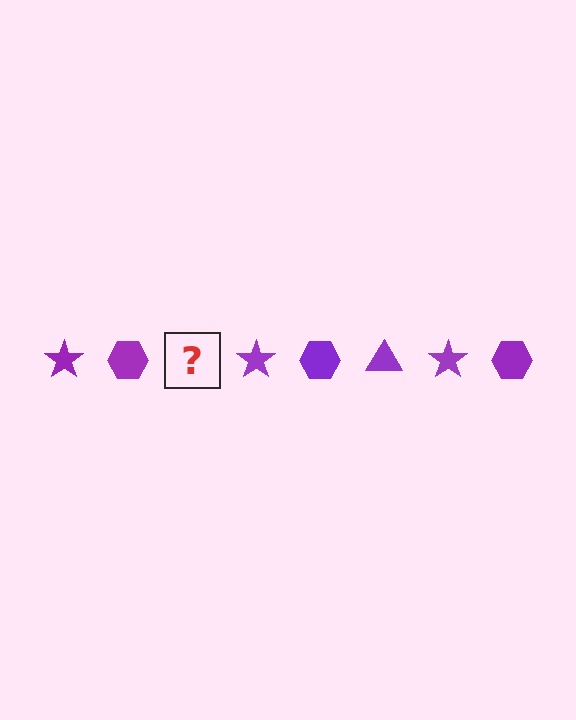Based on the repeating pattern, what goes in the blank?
The blank should be a purple triangle.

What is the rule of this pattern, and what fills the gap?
The rule is that the pattern cycles through star, hexagon, triangle shapes in purple. The gap should be filled with a purple triangle.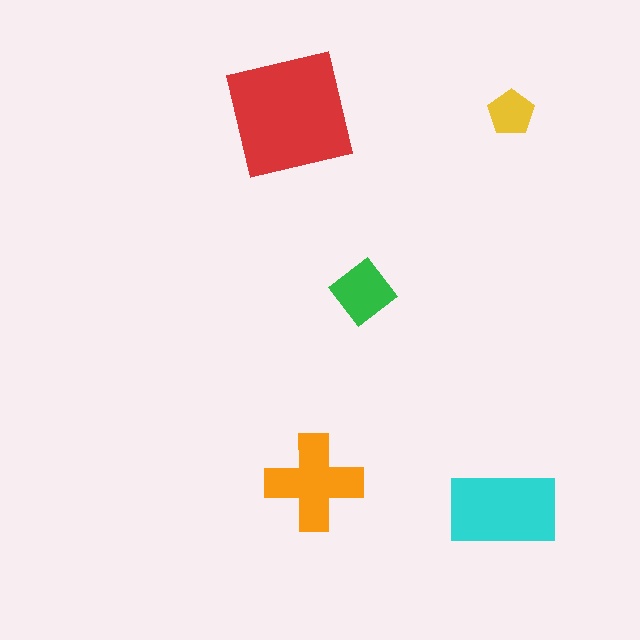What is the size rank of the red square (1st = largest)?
1st.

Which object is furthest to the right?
The yellow pentagon is rightmost.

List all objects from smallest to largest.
The yellow pentagon, the green diamond, the orange cross, the cyan rectangle, the red square.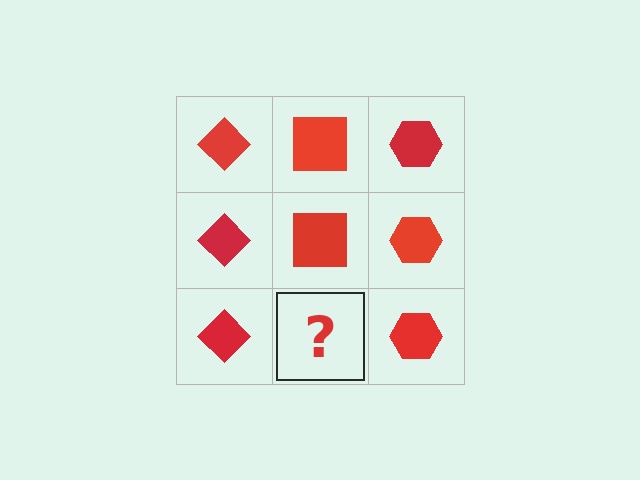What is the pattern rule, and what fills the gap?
The rule is that each column has a consistent shape. The gap should be filled with a red square.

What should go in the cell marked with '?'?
The missing cell should contain a red square.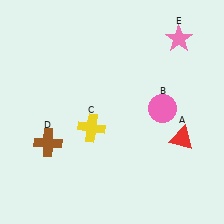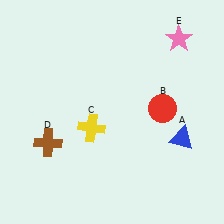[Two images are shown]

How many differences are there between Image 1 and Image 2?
There are 2 differences between the two images.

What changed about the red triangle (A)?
In Image 1, A is red. In Image 2, it changed to blue.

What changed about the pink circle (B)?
In Image 1, B is pink. In Image 2, it changed to red.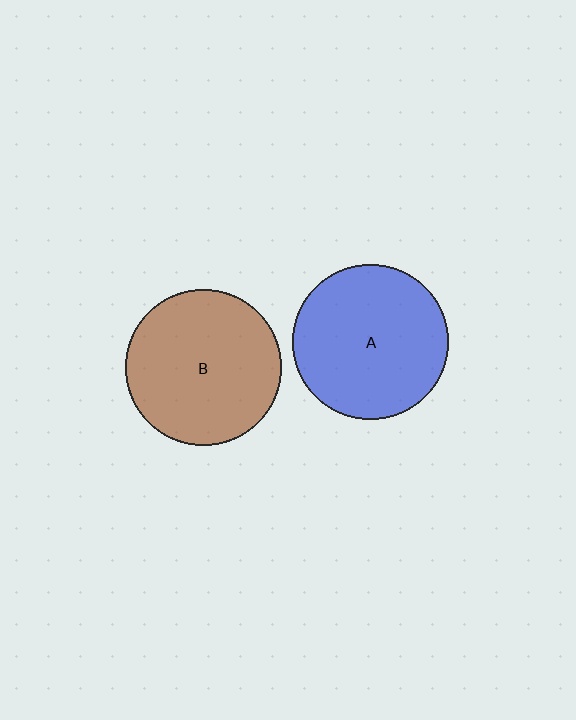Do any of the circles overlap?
No, none of the circles overlap.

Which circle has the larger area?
Circle B (brown).